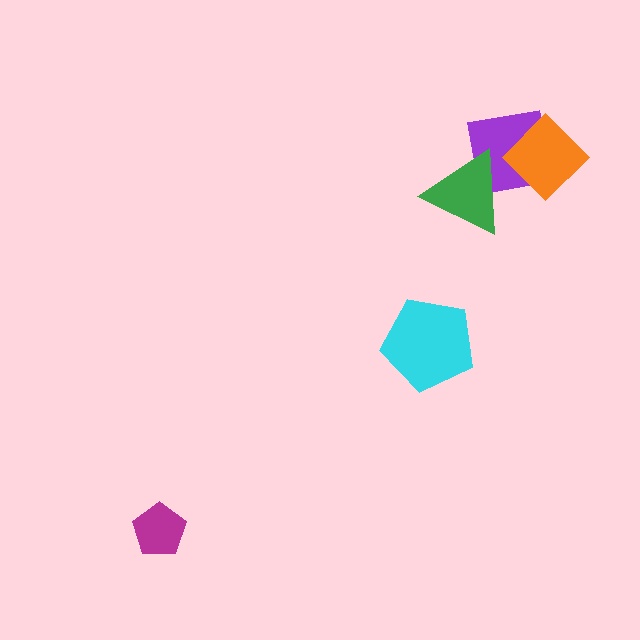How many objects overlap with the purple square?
2 objects overlap with the purple square.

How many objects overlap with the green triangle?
1 object overlaps with the green triangle.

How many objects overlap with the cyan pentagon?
0 objects overlap with the cyan pentagon.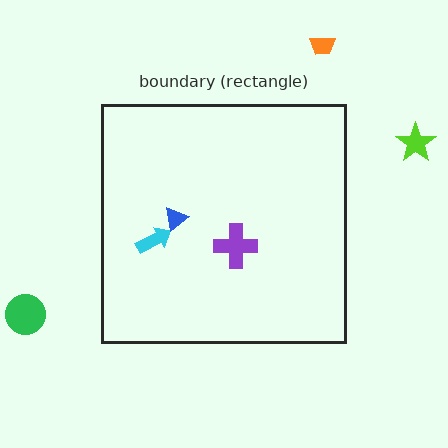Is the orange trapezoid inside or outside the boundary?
Outside.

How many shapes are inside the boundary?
3 inside, 3 outside.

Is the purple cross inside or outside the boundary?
Inside.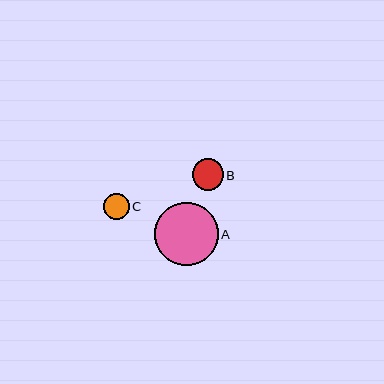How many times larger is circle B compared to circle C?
Circle B is approximately 1.2 times the size of circle C.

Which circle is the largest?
Circle A is the largest with a size of approximately 63 pixels.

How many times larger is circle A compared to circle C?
Circle A is approximately 2.4 times the size of circle C.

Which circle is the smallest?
Circle C is the smallest with a size of approximately 26 pixels.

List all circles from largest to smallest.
From largest to smallest: A, B, C.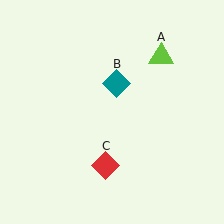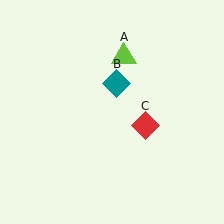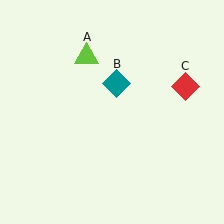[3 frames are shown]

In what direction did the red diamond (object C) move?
The red diamond (object C) moved up and to the right.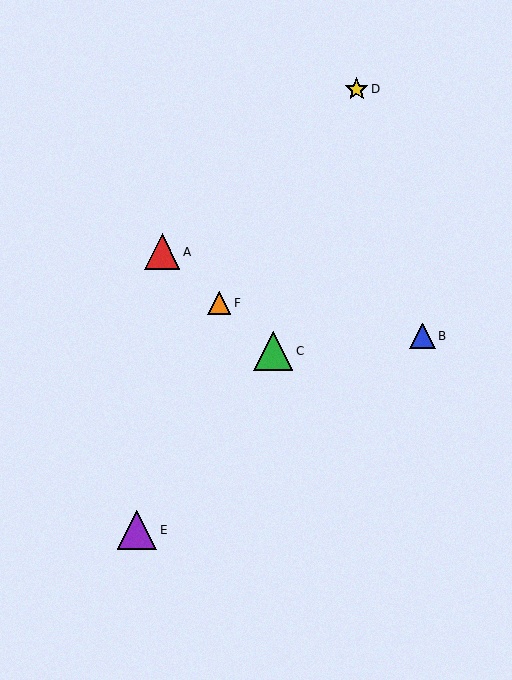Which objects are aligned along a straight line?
Objects A, C, F are aligned along a straight line.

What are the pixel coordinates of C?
Object C is at (273, 351).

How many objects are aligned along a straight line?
3 objects (A, C, F) are aligned along a straight line.